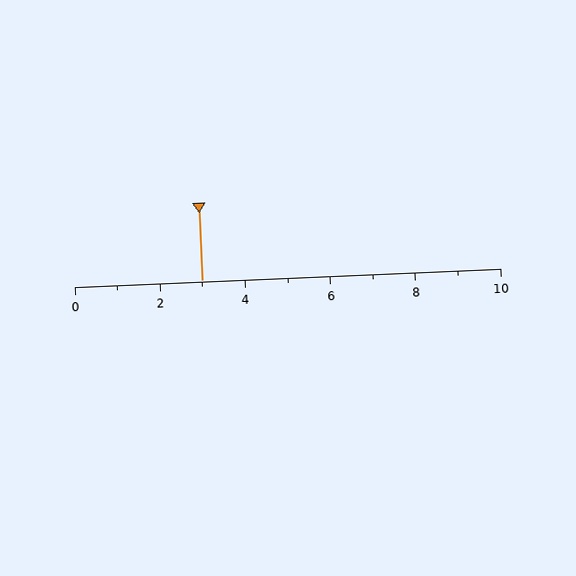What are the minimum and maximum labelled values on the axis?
The axis runs from 0 to 10.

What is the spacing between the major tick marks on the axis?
The major ticks are spaced 2 apart.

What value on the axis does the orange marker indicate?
The marker indicates approximately 3.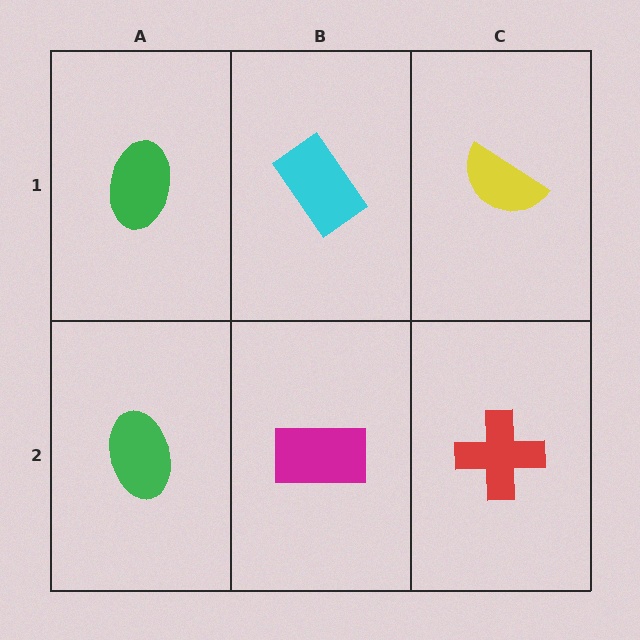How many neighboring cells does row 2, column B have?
3.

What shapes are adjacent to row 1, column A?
A green ellipse (row 2, column A), a cyan rectangle (row 1, column B).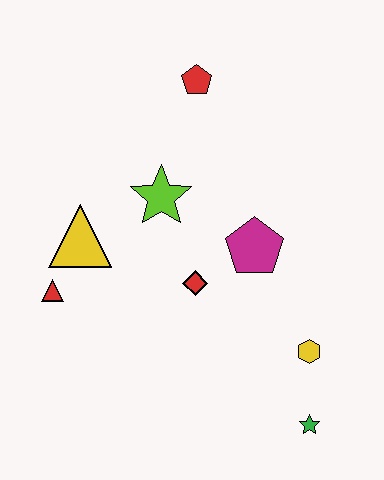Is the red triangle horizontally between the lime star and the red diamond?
No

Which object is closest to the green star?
The yellow hexagon is closest to the green star.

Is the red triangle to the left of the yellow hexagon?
Yes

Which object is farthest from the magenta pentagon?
The red triangle is farthest from the magenta pentagon.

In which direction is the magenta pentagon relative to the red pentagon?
The magenta pentagon is below the red pentagon.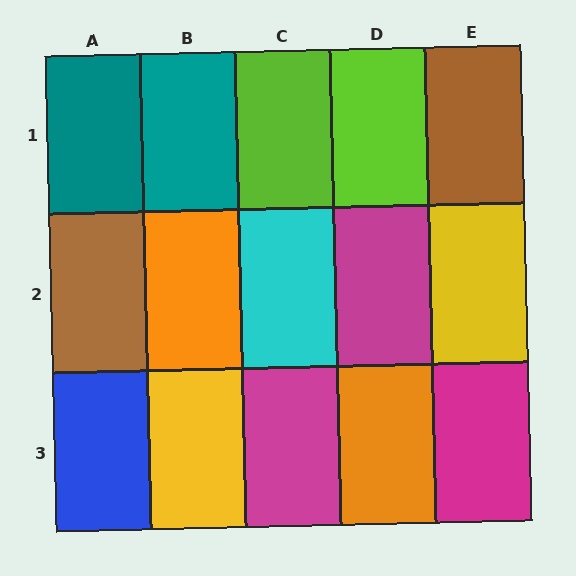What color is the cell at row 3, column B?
Yellow.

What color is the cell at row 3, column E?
Magenta.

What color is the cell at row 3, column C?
Magenta.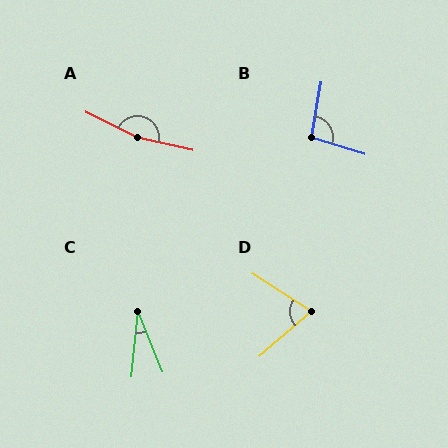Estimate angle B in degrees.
Approximately 98 degrees.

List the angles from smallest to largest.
C (27°), D (73°), B (98°), A (167°).